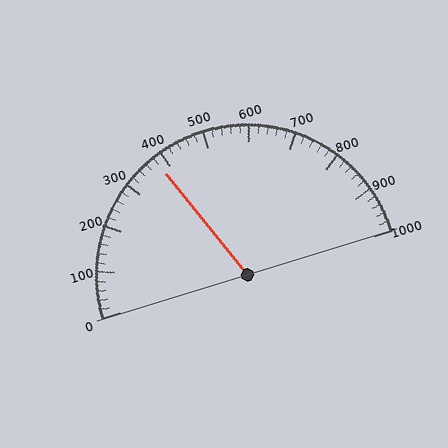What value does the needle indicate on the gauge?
The needle indicates approximately 380.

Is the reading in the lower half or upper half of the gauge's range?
The reading is in the lower half of the range (0 to 1000).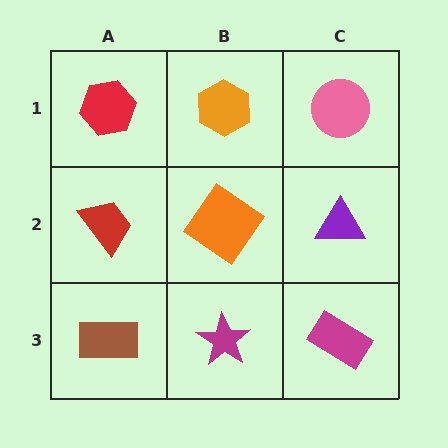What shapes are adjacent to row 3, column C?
A purple triangle (row 2, column C), a magenta star (row 3, column B).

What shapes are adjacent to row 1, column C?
A purple triangle (row 2, column C), an orange hexagon (row 1, column B).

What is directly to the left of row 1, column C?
An orange hexagon.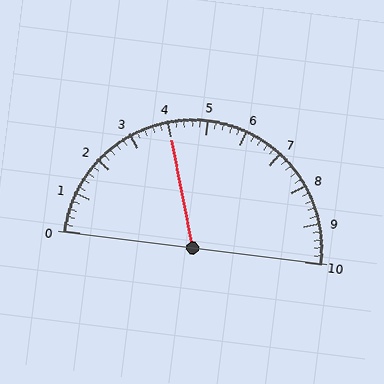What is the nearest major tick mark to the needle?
The nearest major tick mark is 4.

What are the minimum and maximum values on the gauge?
The gauge ranges from 0 to 10.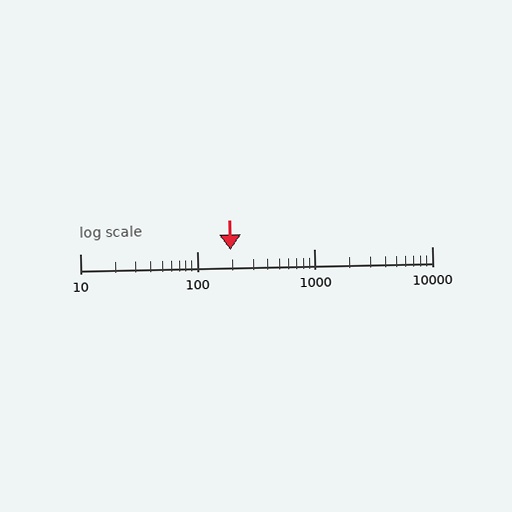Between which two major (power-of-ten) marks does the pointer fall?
The pointer is between 100 and 1000.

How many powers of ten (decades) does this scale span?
The scale spans 3 decades, from 10 to 10000.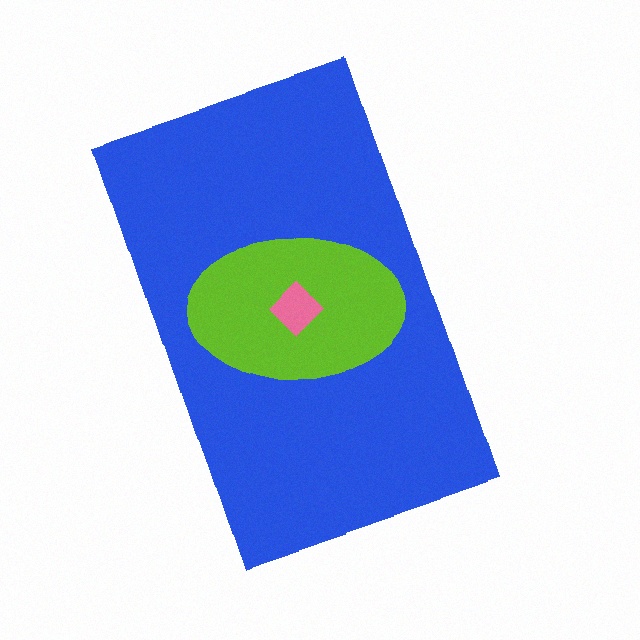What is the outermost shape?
The blue rectangle.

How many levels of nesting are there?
3.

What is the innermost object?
The pink diamond.